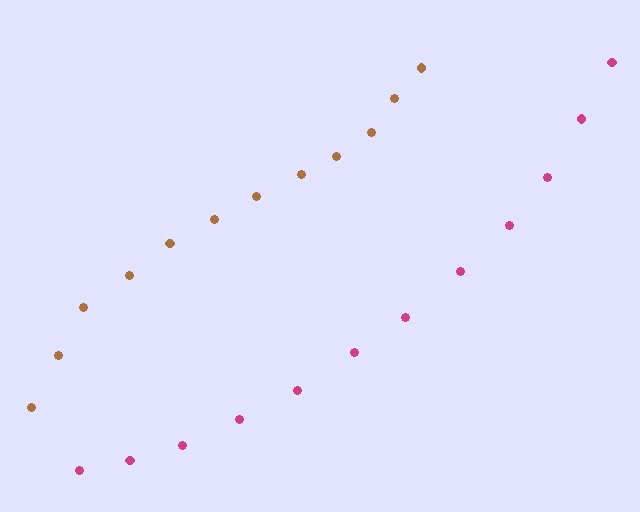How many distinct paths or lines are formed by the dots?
There are 2 distinct paths.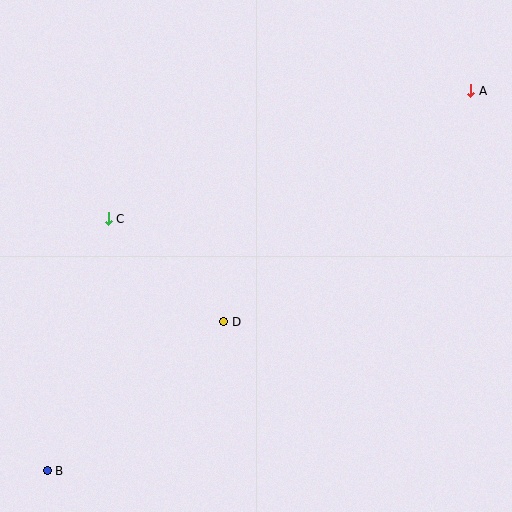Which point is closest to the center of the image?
Point D at (224, 322) is closest to the center.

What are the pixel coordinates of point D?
Point D is at (224, 322).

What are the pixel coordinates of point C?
Point C is at (108, 219).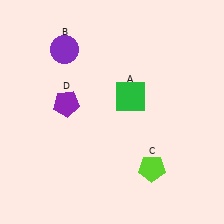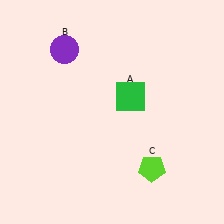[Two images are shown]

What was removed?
The purple pentagon (D) was removed in Image 2.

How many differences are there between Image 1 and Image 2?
There is 1 difference between the two images.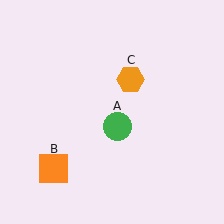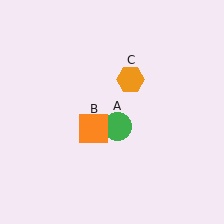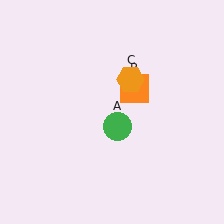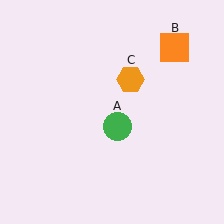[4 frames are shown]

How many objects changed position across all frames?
1 object changed position: orange square (object B).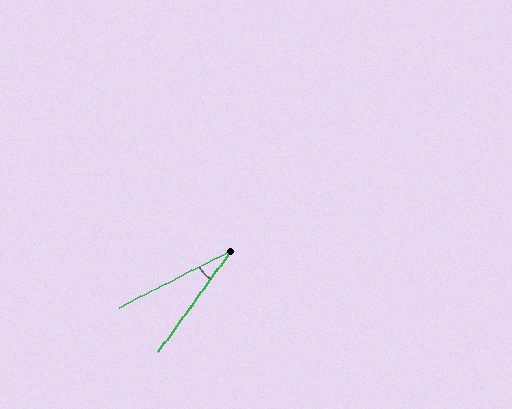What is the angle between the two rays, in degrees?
Approximately 27 degrees.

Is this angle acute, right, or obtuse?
It is acute.